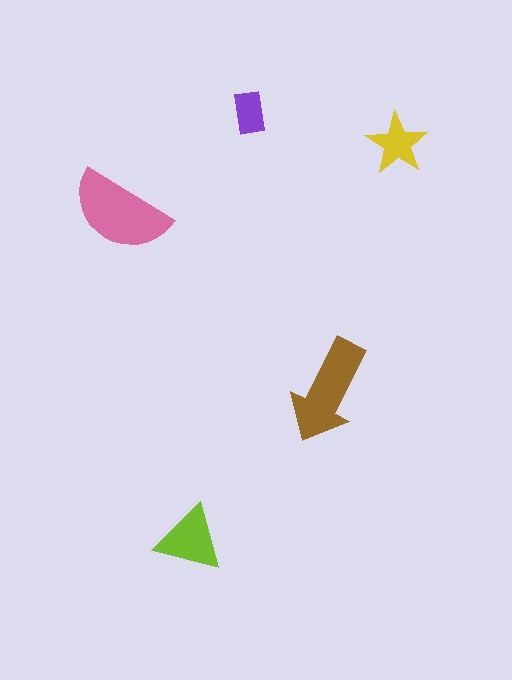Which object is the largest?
The pink semicircle.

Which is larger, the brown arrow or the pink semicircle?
The pink semicircle.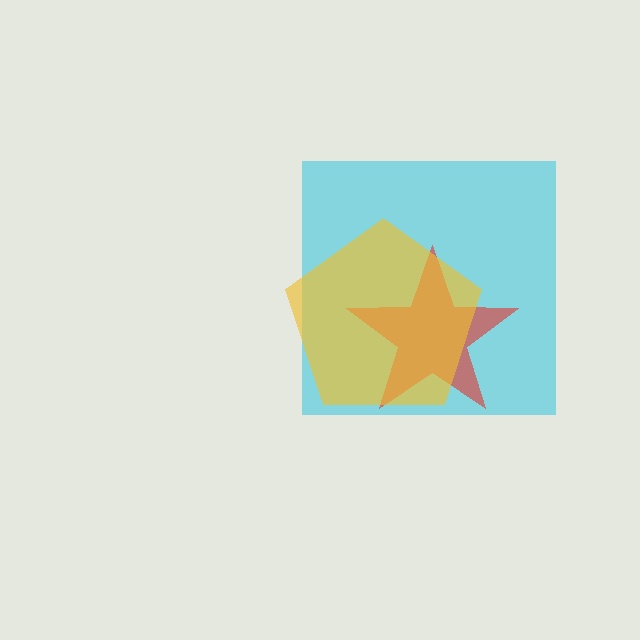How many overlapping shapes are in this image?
There are 3 overlapping shapes in the image.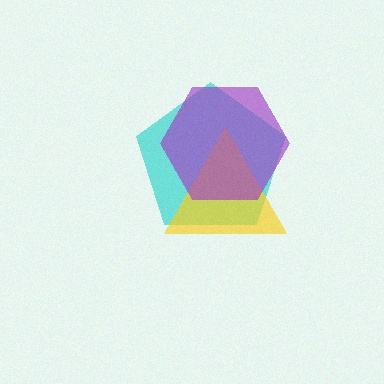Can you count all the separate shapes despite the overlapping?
Yes, there are 3 separate shapes.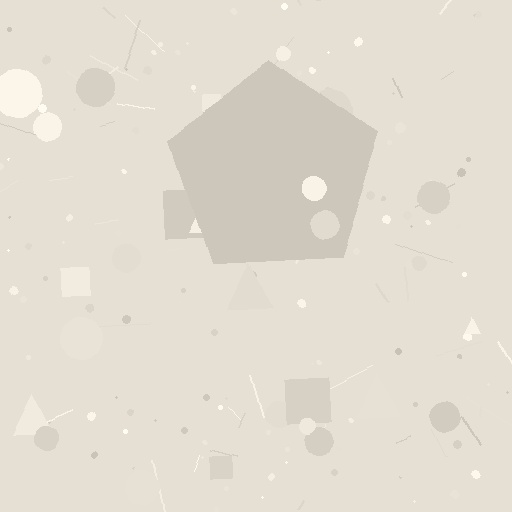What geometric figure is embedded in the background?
A pentagon is embedded in the background.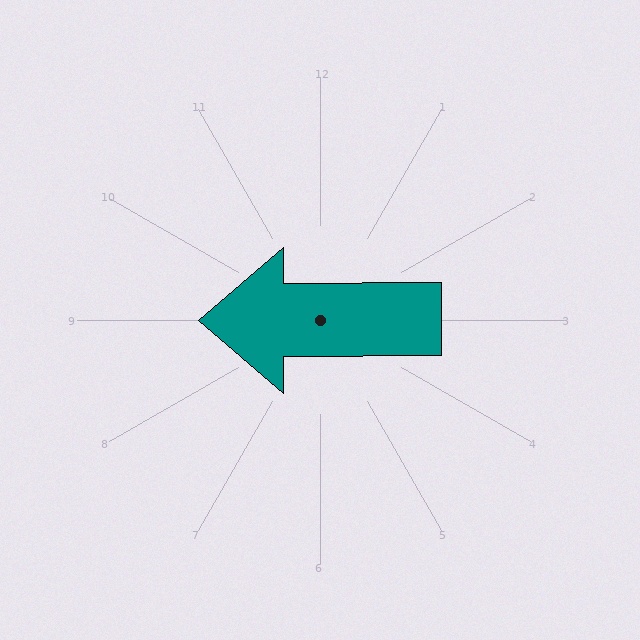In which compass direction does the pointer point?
West.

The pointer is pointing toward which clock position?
Roughly 9 o'clock.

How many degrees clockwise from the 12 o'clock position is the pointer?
Approximately 270 degrees.